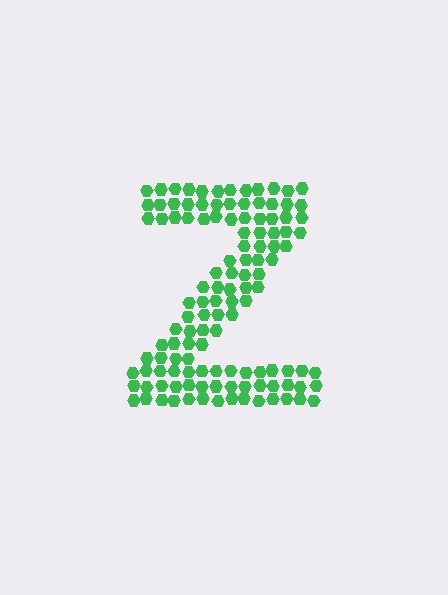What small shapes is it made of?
It is made of small hexagons.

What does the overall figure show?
The overall figure shows the letter Z.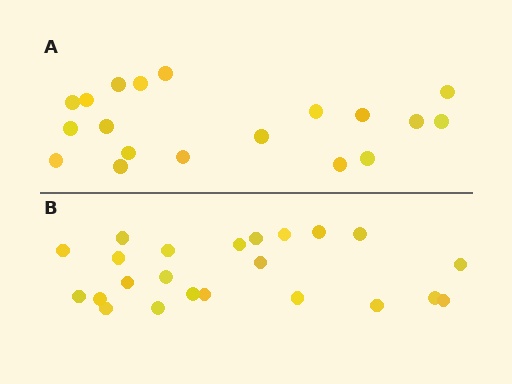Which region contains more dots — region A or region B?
Region B (the bottom region) has more dots.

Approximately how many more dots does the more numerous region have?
Region B has about 4 more dots than region A.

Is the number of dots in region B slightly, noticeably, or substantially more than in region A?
Region B has only slightly more — the two regions are fairly close. The ratio is roughly 1.2 to 1.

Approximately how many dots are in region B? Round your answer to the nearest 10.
About 20 dots. (The exact count is 23, which rounds to 20.)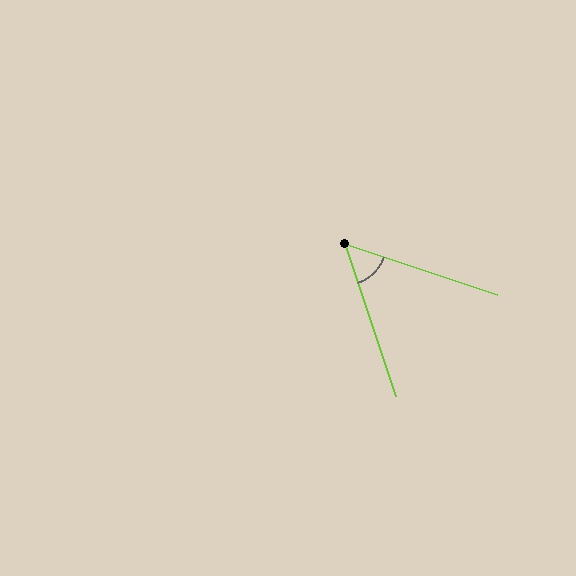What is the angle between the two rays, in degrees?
Approximately 53 degrees.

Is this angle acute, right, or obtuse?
It is acute.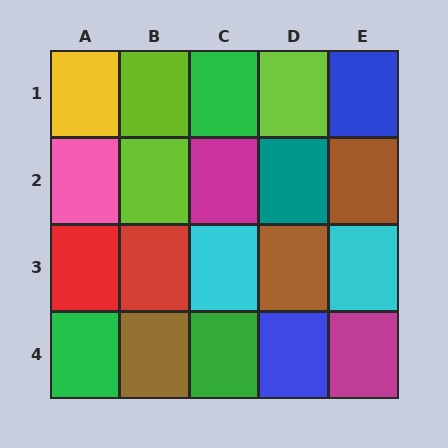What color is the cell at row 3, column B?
Red.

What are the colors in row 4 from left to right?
Green, brown, green, blue, magenta.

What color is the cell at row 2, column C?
Magenta.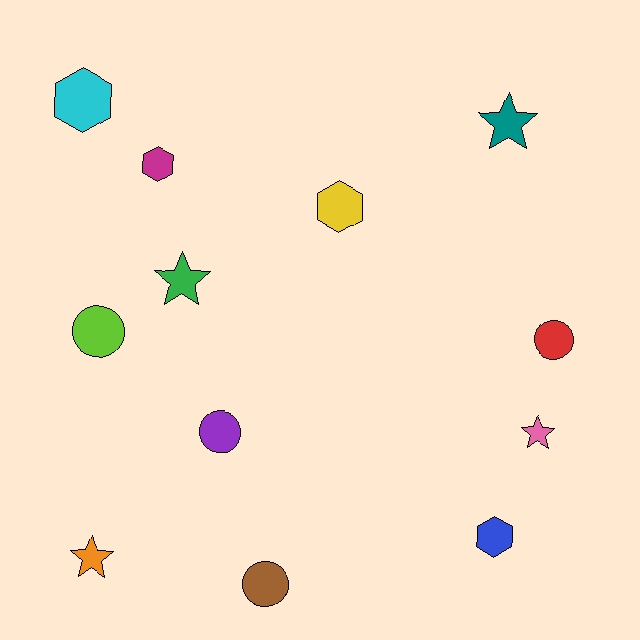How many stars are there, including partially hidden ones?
There are 4 stars.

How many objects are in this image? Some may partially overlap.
There are 12 objects.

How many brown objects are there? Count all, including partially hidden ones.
There is 1 brown object.